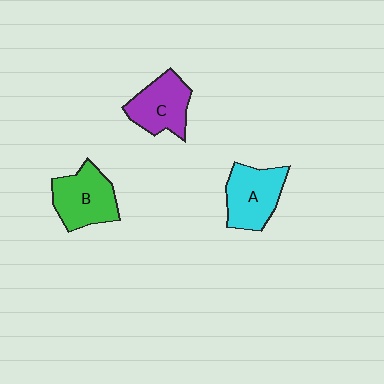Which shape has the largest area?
Shape B (green).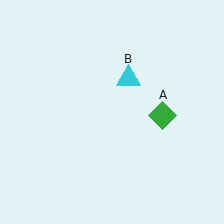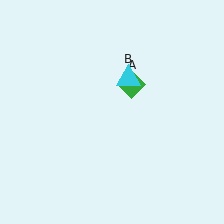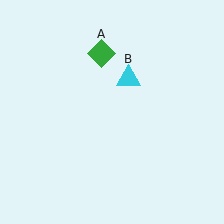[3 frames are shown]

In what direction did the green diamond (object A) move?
The green diamond (object A) moved up and to the left.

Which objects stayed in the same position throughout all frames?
Cyan triangle (object B) remained stationary.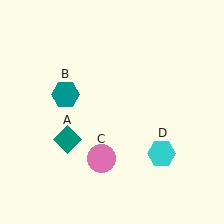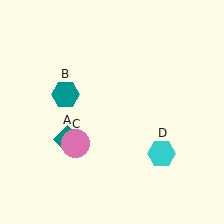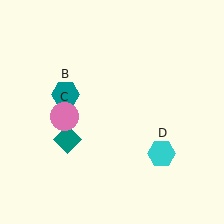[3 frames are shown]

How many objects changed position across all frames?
1 object changed position: pink circle (object C).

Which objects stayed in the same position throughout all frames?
Teal diamond (object A) and teal hexagon (object B) and cyan hexagon (object D) remained stationary.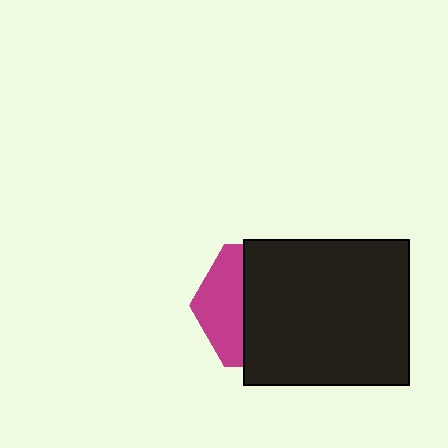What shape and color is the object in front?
The object in front is a black rectangle.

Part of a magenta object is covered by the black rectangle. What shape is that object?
It is a hexagon.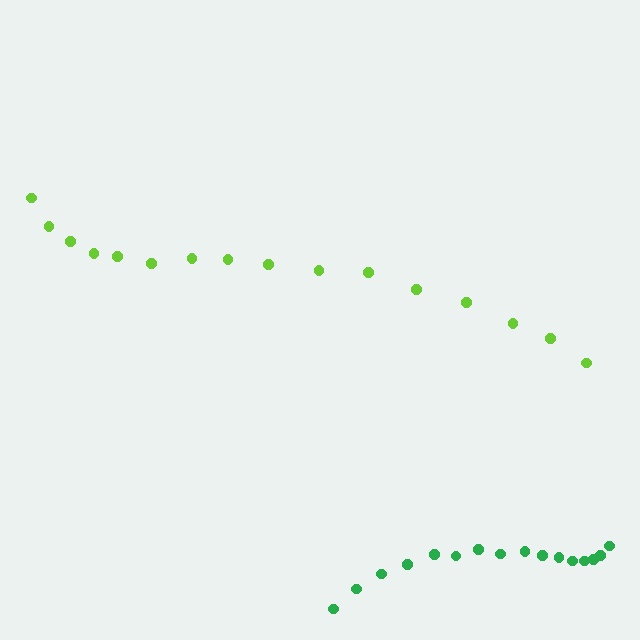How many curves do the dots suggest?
There are 2 distinct paths.